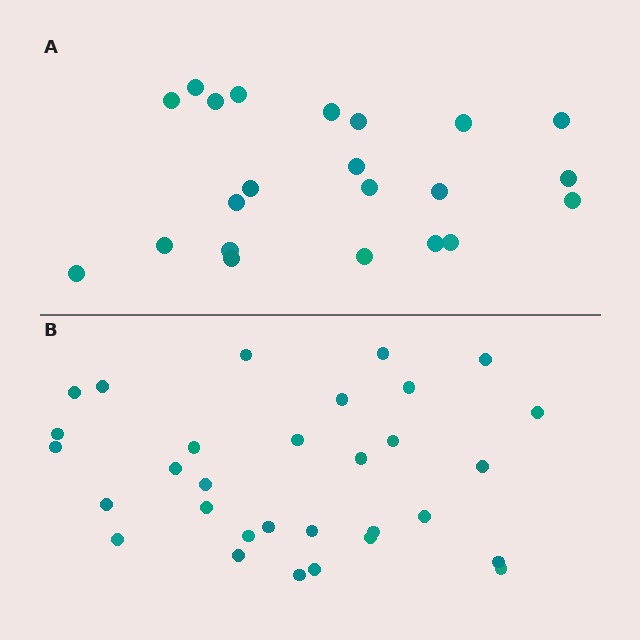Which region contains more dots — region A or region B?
Region B (the bottom region) has more dots.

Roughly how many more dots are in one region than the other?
Region B has roughly 8 or so more dots than region A.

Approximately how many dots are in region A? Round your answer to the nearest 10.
About 20 dots. (The exact count is 22, which rounds to 20.)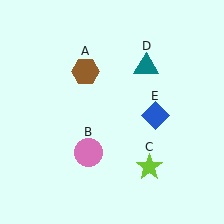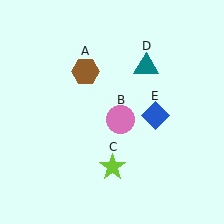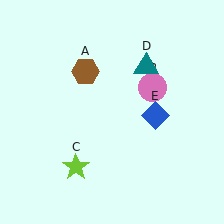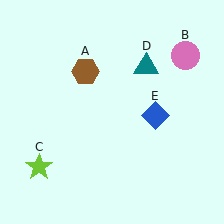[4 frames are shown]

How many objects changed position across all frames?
2 objects changed position: pink circle (object B), lime star (object C).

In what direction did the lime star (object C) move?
The lime star (object C) moved left.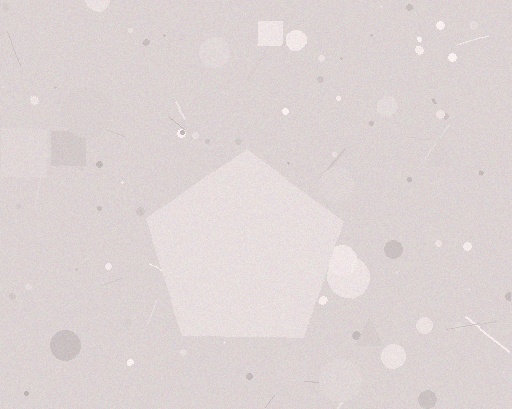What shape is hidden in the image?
A pentagon is hidden in the image.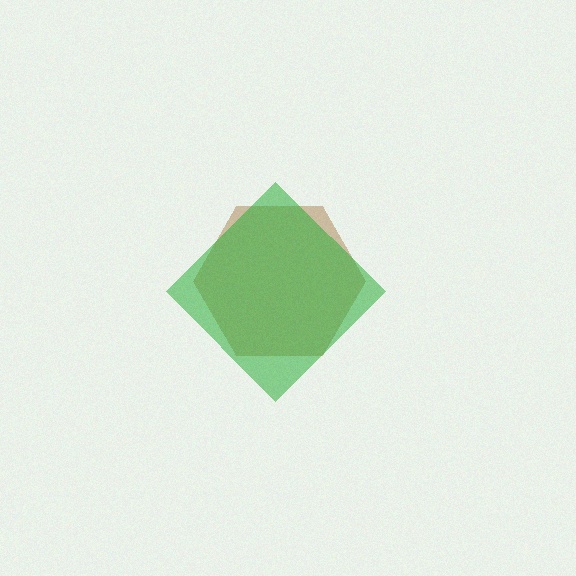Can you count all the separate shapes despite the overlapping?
Yes, there are 2 separate shapes.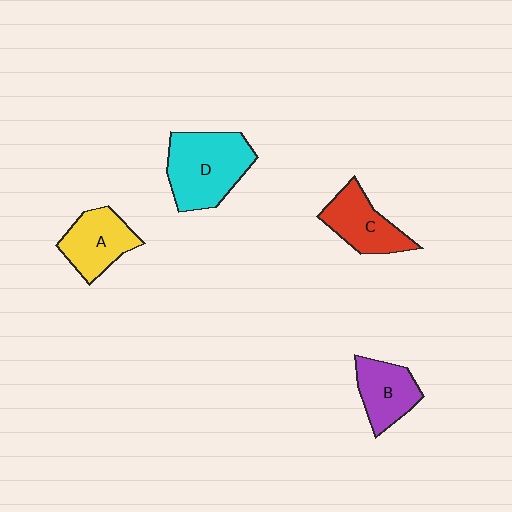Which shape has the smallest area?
Shape B (purple).